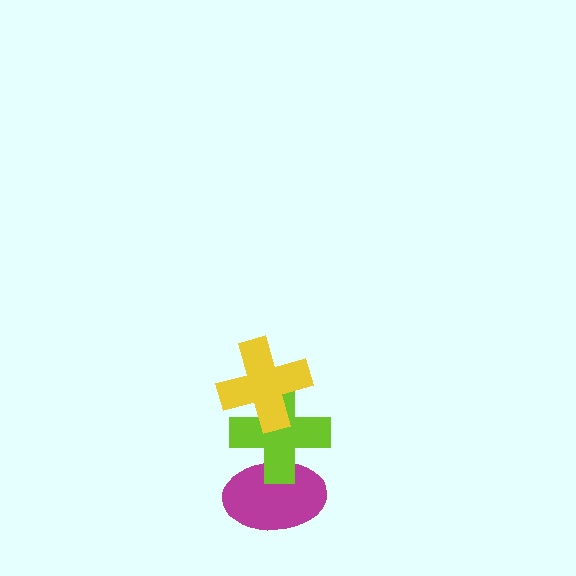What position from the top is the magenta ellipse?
The magenta ellipse is 3rd from the top.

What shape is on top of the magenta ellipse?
The lime cross is on top of the magenta ellipse.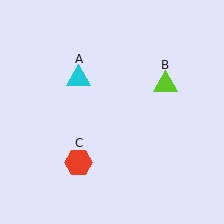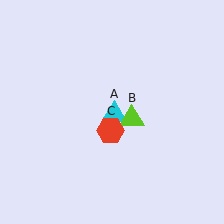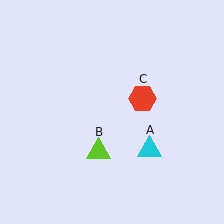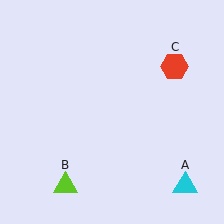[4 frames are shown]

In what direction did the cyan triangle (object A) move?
The cyan triangle (object A) moved down and to the right.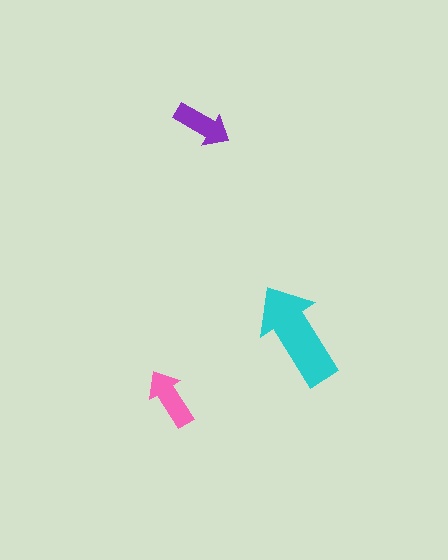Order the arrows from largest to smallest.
the cyan one, the pink one, the purple one.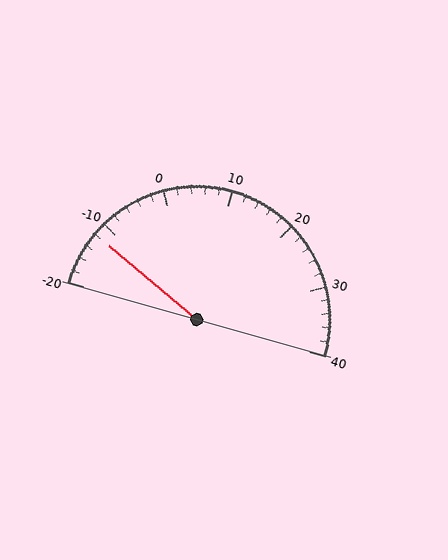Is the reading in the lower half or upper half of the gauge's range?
The reading is in the lower half of the range (-20 to 40).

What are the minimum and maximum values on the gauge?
The gauge ranges from -20 to 40.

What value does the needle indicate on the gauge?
The needle indicates approximately -12.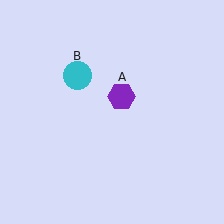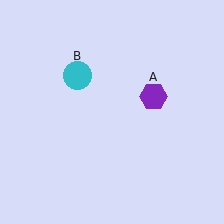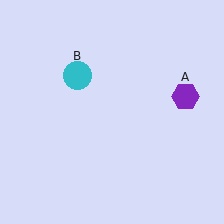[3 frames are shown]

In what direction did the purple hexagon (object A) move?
The purple hexagon (object A) moved right.